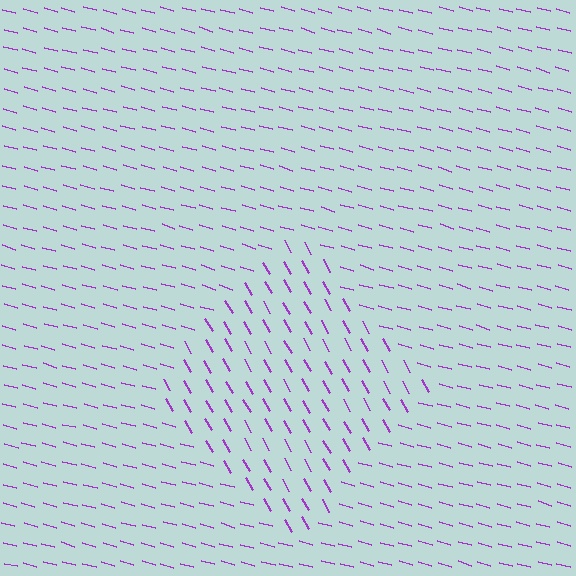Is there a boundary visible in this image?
Yes, there is a texture boundary formed by a change in line orientation.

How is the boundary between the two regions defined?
The boundary is defined purely by a change in line orientation (approximately 45 degrees difference). All lines are the same color and thickness.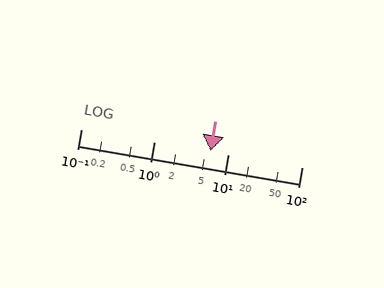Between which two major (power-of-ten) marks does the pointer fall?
The pointer is between 1 and 10.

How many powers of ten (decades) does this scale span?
The scale spans 3 decades, from 0.1 to 100.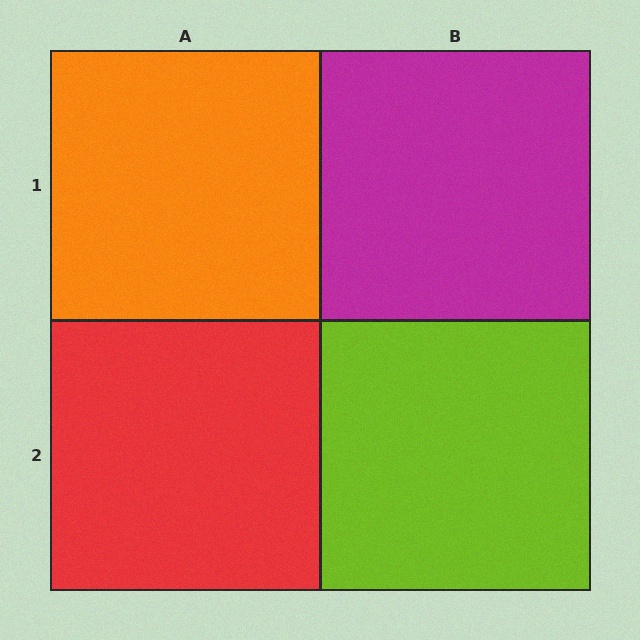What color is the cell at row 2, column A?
Red.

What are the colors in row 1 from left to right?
Orange, magenta.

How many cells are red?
1 cell is red.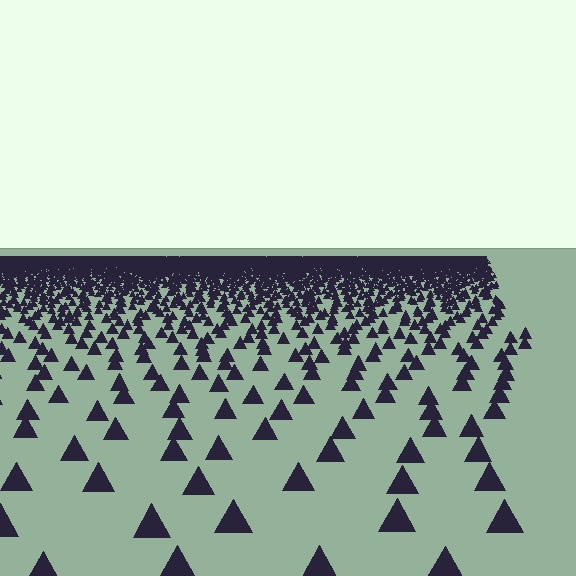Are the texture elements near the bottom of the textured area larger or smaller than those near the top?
Larger. Near the bottom, elements are closer to the viewer and appear at a bigger on-screen size.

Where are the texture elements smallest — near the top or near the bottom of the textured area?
Near the top.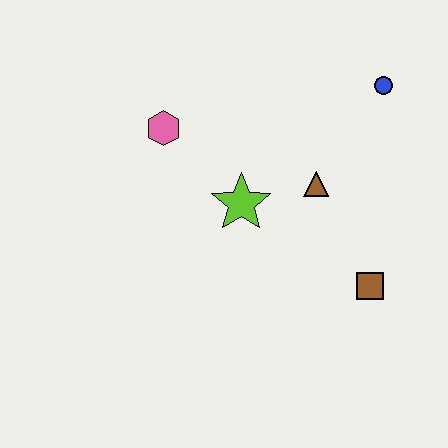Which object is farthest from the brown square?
The pink hexagon is farthest from the brown square.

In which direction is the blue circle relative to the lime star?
The blue circle is to the right of the lime star.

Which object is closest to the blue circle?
The brown triangle is closest to the blue circle.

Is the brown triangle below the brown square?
No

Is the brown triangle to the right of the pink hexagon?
Yes